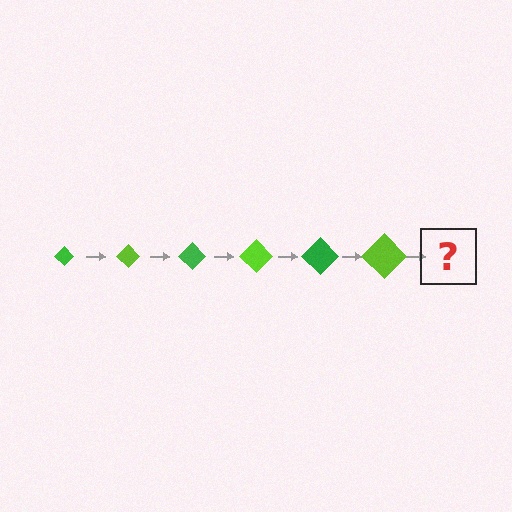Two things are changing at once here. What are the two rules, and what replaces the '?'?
The two rules are that the diamond grows larger each step and the color cycles through green and lime. The '?' should be a green diamond, larger than the previous one.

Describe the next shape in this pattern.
It should be a green diamond, larger than the previous one.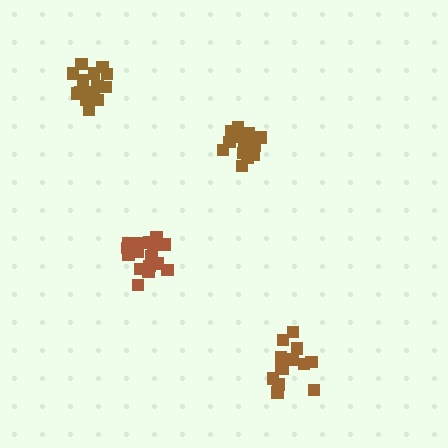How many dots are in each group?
Group 1: 14 dots, Group 2: 13 dots, Group 3: 18 dots, Group 4: 15 dots (60 total).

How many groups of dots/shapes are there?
There are 4 groups.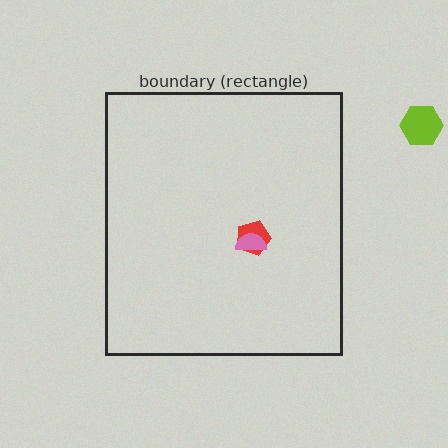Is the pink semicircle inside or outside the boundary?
Inside.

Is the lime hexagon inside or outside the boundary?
Outside.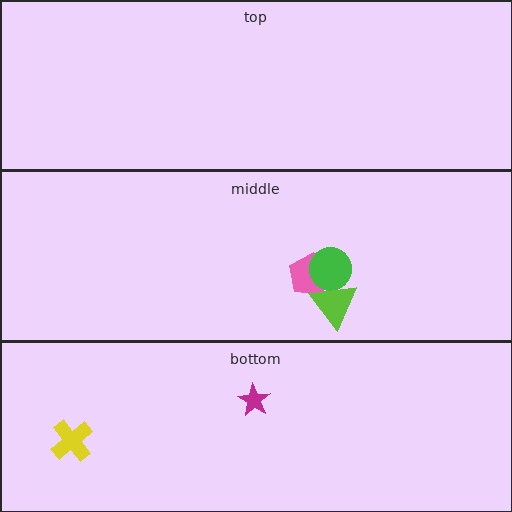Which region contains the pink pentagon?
The middle region.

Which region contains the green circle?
The middle region.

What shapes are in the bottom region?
The magenta star, the yellow cross.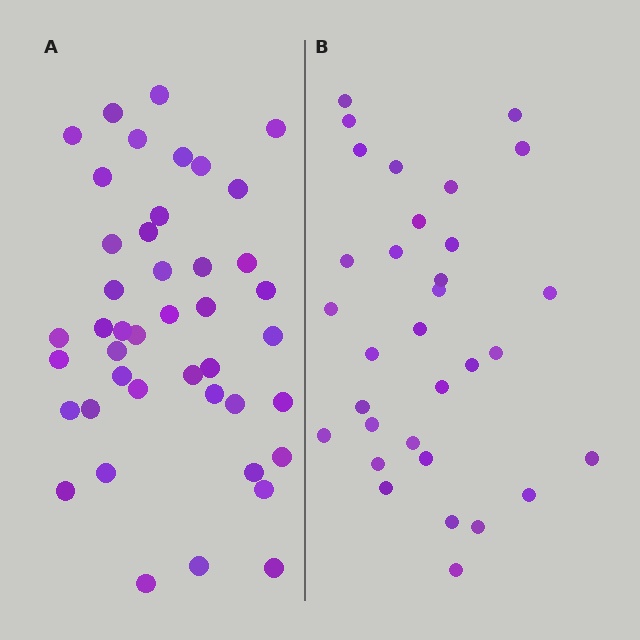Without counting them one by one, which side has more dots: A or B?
Region A (the left region) has more dots.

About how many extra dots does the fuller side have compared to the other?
Region A has roughly 12 or so more dots than region B.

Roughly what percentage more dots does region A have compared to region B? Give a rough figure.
About 35% more.